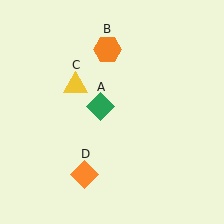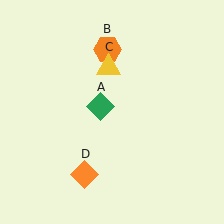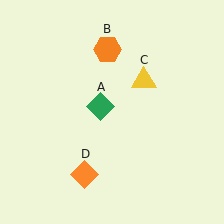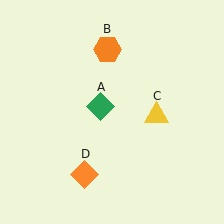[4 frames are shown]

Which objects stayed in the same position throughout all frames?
Green diamond (object A) and orange hexagon (object B) and orange diamond (object D) remained stationary.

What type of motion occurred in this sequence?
The yellow triangle (object C) rotated clockwise around the center of the scene.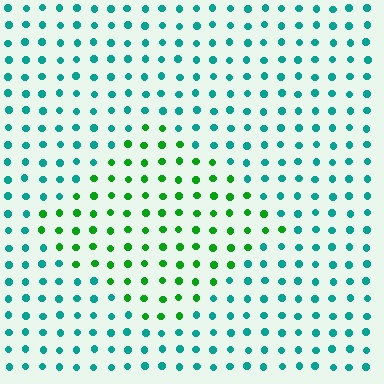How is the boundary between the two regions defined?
The boundary is defined purely by a slight shift in hue (about 49 degrees). Spacing, size, and orientation are identical on both sides.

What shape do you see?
I see a diamond.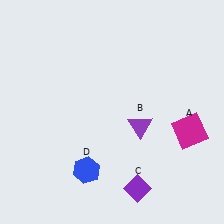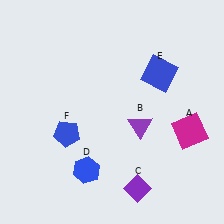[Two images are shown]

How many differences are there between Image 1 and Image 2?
There are 2 differences between the two images.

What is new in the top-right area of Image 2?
A blue square (E) was added in the top-right area of Image 2.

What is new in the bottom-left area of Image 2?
A blue pentagon (F) was added in the bottom-left area of Image 2.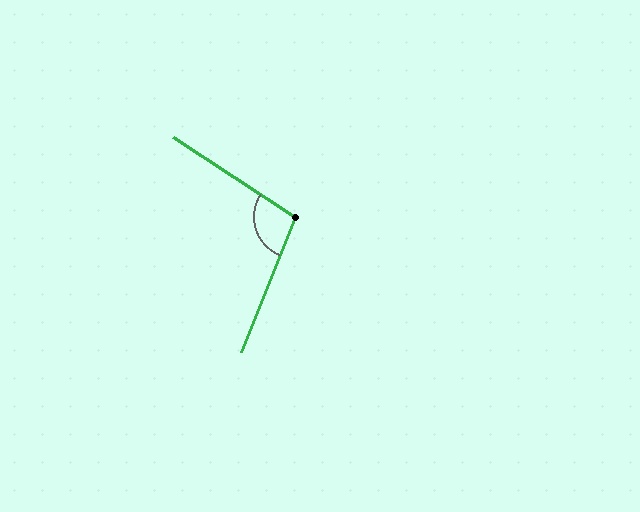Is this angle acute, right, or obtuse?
It is obtuse.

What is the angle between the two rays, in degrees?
Approximately 102 degrees.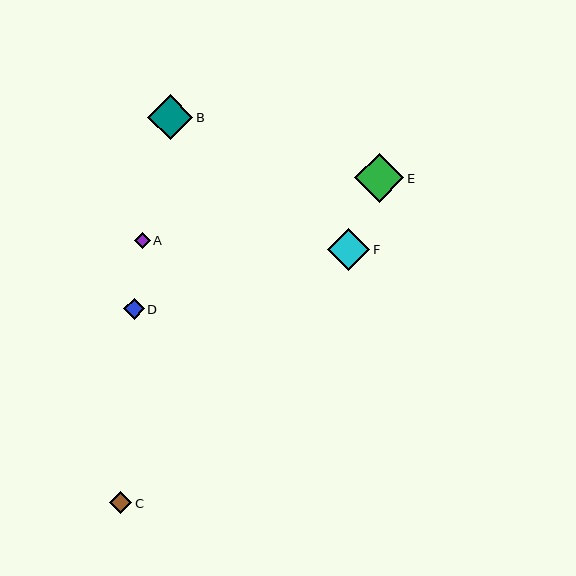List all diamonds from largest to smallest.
From largest to smallest: E, B, F, C, D, A.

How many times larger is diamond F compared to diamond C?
Diamond F is approximately 1.9 times the size of diamond C.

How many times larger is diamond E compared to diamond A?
Diamond E is approximately 3.2 times the size of diamond A.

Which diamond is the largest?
Diamond E is the largest with a size of approximately 49 pixels.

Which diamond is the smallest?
Diamond A is the smallest with a size of approximately 16 pixels.